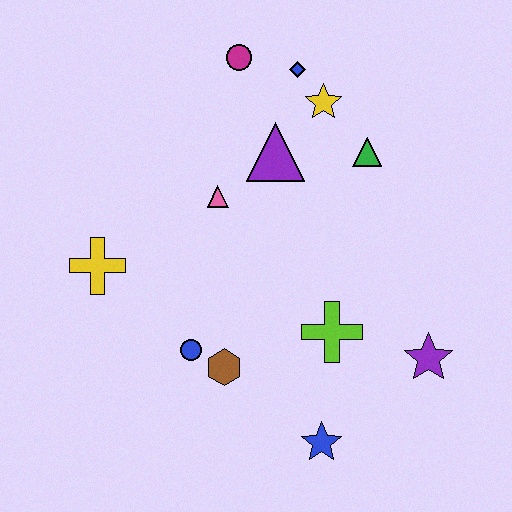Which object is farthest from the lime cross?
The magenta circle is farthest from the lime cross.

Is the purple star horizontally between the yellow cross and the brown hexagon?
No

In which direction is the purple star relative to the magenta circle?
The purple star is below the magenta circle.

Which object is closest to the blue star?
The lime cross is closest to the blue star.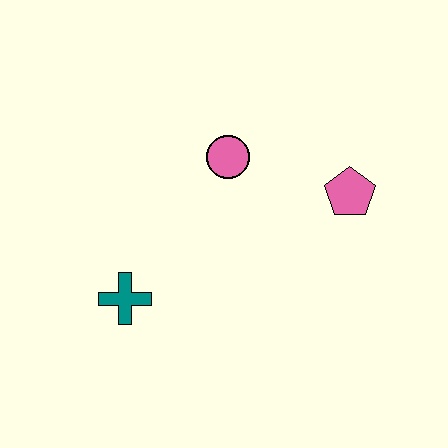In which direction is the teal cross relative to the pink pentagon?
The teal cross is to the left of the pink pentagon.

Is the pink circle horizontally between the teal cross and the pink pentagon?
Yes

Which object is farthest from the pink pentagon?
The teal cross is farthest from the pink pentagon.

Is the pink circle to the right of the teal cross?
Yes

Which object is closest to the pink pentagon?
The pink circle is closest to the pink pentagon.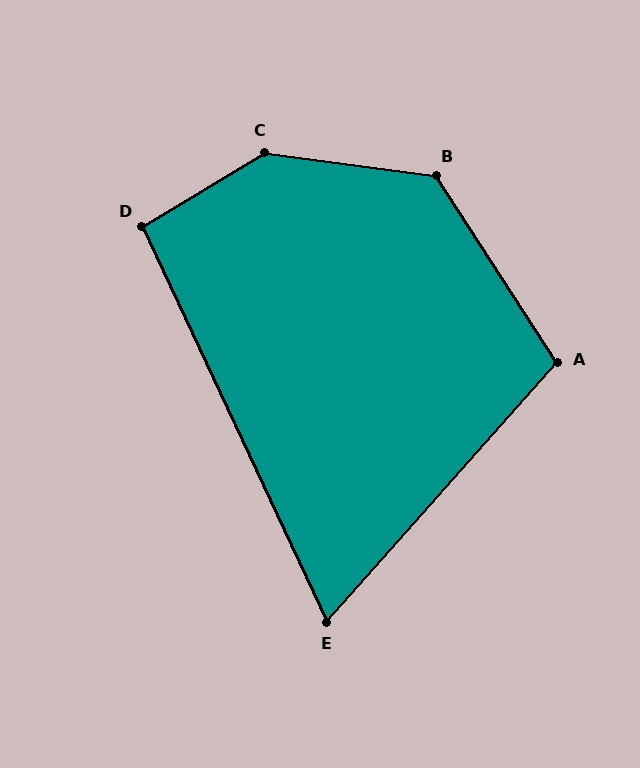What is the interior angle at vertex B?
Approximately 131 degrees (obtuse).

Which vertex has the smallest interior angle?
E, at approximately 67 degrees.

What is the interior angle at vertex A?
Approximately 105 degrees (obtuse).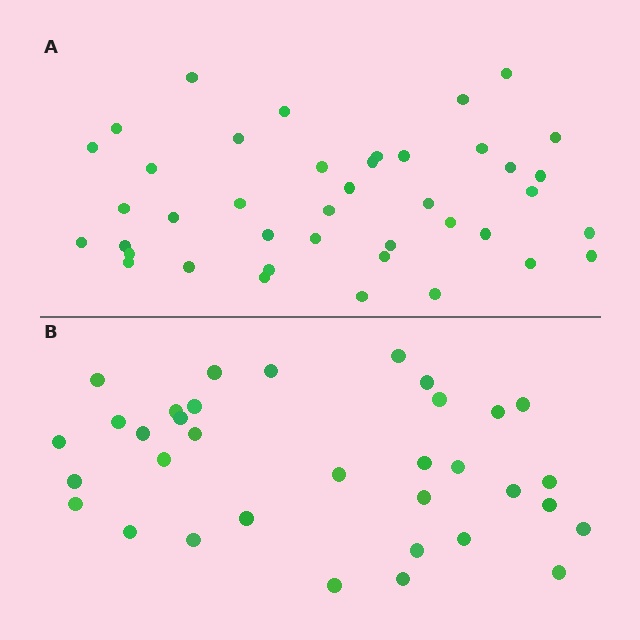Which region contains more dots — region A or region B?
Region A (the top region) has more dots.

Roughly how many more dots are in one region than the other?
Region A has roughly 8 or so more dots than region B.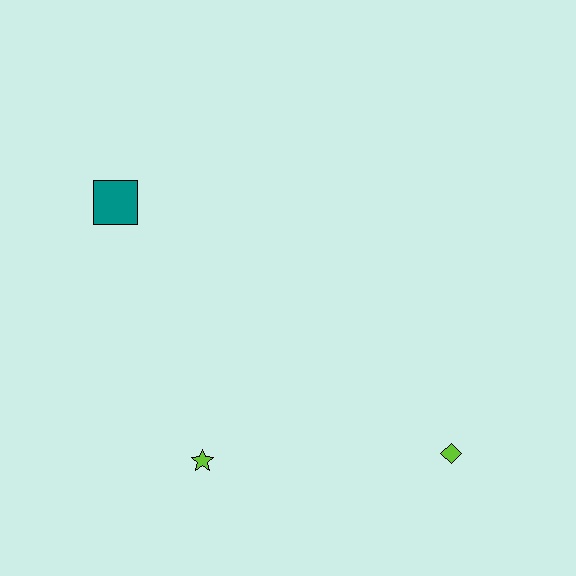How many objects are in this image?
There are 3 objects.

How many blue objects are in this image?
There are no blue objects.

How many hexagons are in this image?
There are no hexagons.